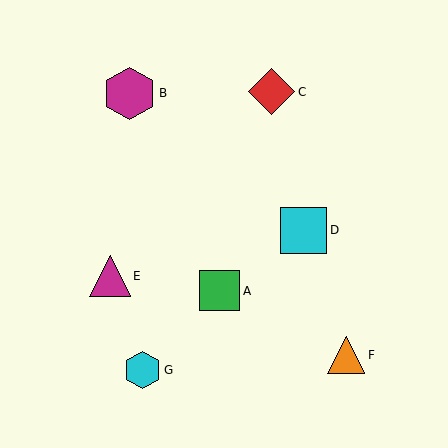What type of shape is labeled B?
Shape B is a magenta hexagon.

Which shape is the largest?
The magenta hexagon (labeled B) is the largest.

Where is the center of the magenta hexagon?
The center of the magenta hexagon is at (129, 93).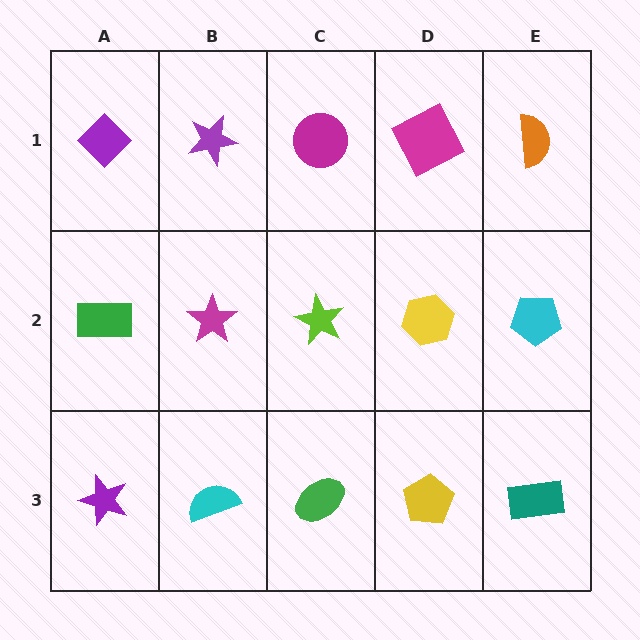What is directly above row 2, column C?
A magenta circle.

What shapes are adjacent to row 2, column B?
A purple star (row 1, column B), a cyan semicircle (row 3, column B), a green rectangle (row 2, column A), a lime star (row 2, column C).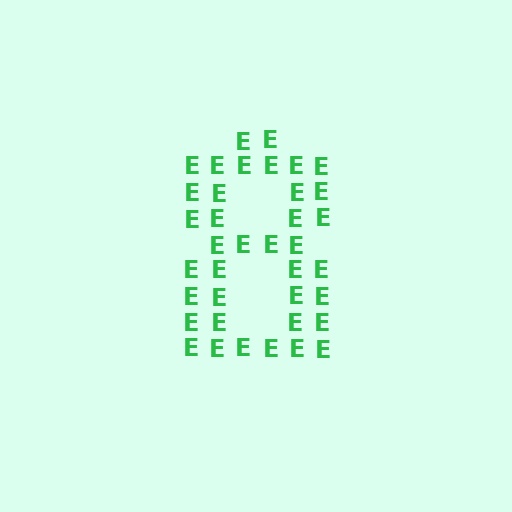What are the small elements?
The small elements are letter E's.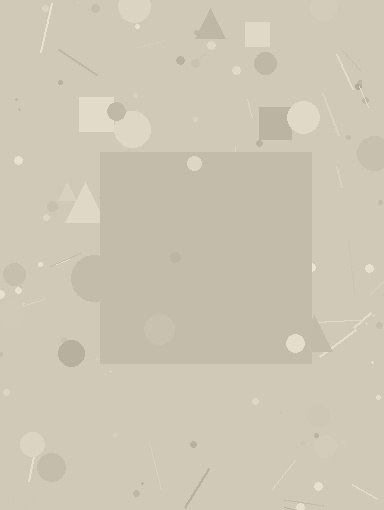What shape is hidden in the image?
A square is hidden in the image.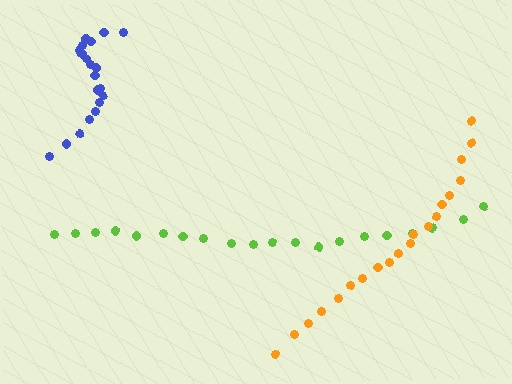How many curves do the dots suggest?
There are 3 distinct paths.